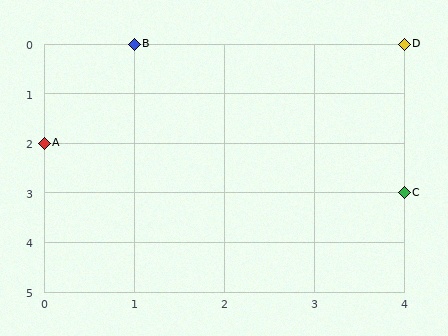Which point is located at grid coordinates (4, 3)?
Point C is at (4, 3).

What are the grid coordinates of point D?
Point D is at grid coordinates (4, 0).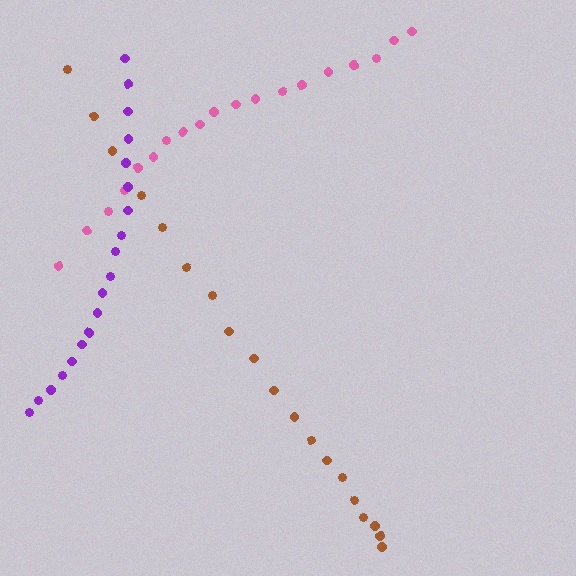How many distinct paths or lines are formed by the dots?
There are 3 distinct paths.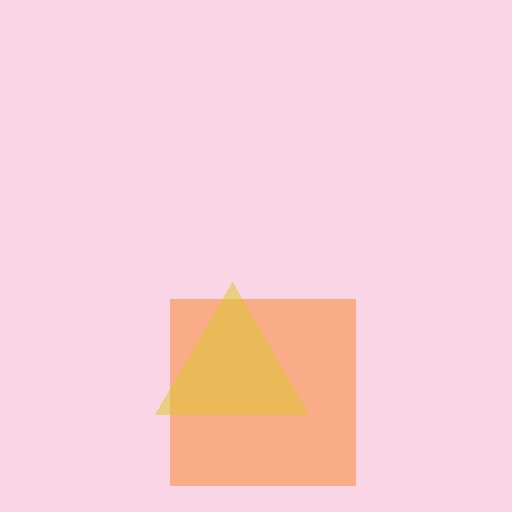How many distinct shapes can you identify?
There are 2 distinct shapes: an orange square, a yellow triangle.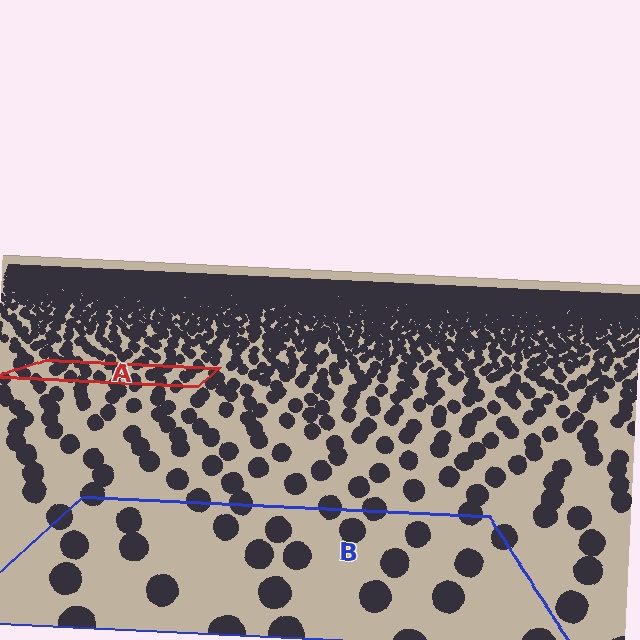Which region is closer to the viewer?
Region B is closer. The texture elements there are larger and more spread out.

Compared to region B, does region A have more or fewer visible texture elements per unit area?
Region A has more texture elements per unit area — they are packed more densely because it is farther away.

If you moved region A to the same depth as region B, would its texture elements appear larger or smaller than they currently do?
They would appear larger. At a closer depth, the same texture elements are projected at a bigger on-screen size.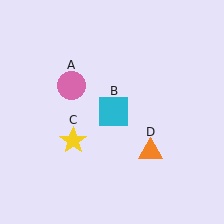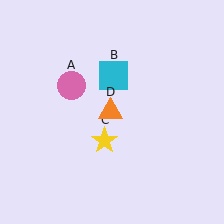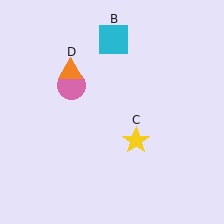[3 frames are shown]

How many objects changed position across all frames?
3 objects changed position: cyan square (object B), yellow star (object C), orange triangle (object D).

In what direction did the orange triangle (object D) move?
The orange triangle (object D) moved up and to the left.